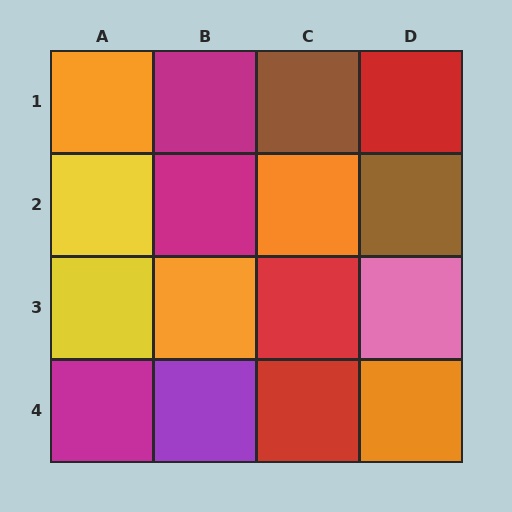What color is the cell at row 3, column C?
Red.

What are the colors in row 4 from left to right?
Magenta, purple, red, orange.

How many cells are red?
3 cells are red.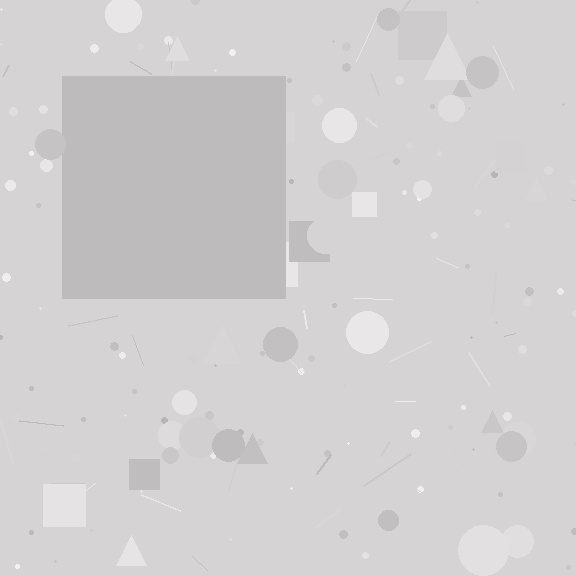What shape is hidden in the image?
A square is hidden in the image.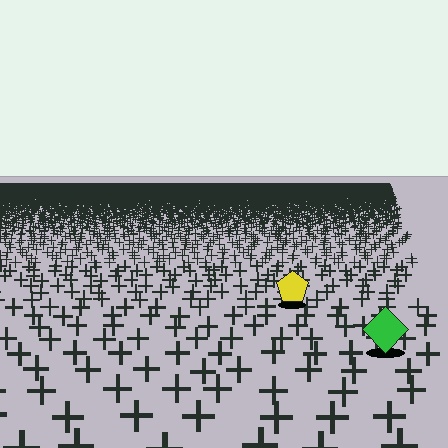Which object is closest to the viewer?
The green diamond is closest. The texture marks near it are larger and more spread out.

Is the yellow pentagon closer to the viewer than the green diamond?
No. The green diamond is closer — you can tell from the texture gradient: the ground texture is coarser near it.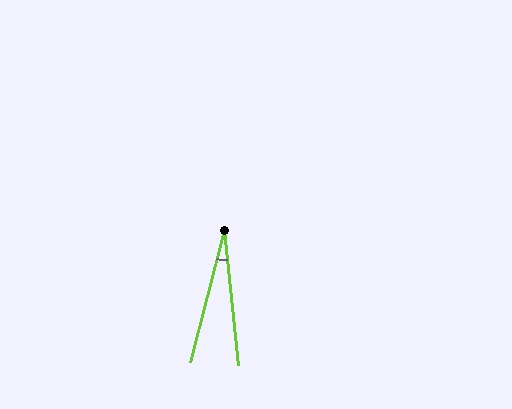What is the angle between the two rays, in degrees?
Approximately 20 degrees.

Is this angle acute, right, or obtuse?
It is acute.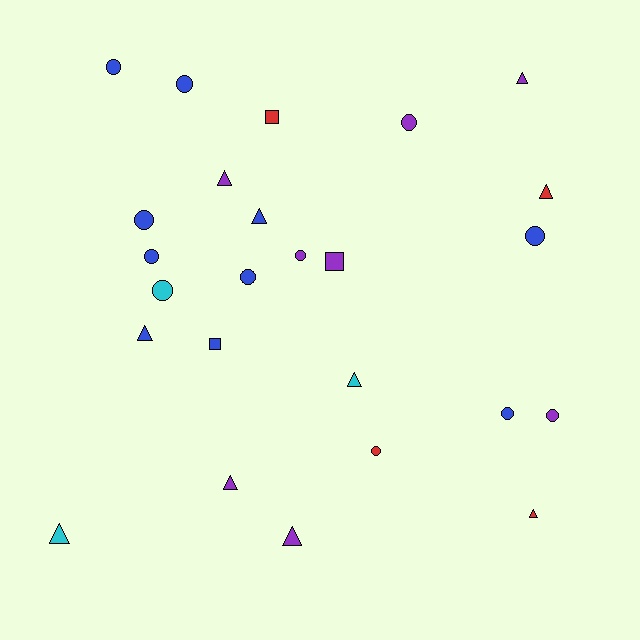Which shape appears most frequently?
Circle, with 12 objects.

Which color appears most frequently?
Blue, with 10 objects.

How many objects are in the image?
There are 25 objects.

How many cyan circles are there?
There is 1 cyan circle.